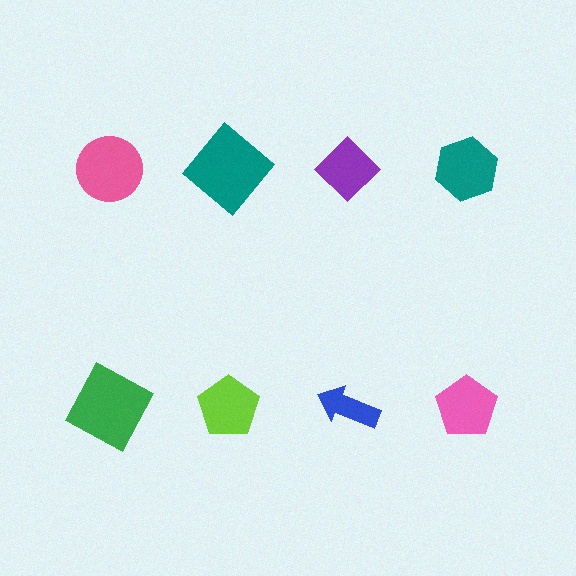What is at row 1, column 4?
A teal hexagon.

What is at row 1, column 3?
A purple diamond.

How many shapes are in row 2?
4 shapes.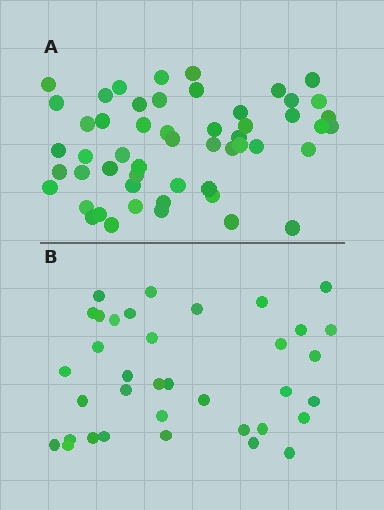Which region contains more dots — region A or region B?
Region A (the top region) has more dots.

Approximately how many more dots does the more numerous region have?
Region A has approximately 15 more dots than region B.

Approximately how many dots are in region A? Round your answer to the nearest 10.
About 50 dots. (The exact count is 53, which rounds to 50.)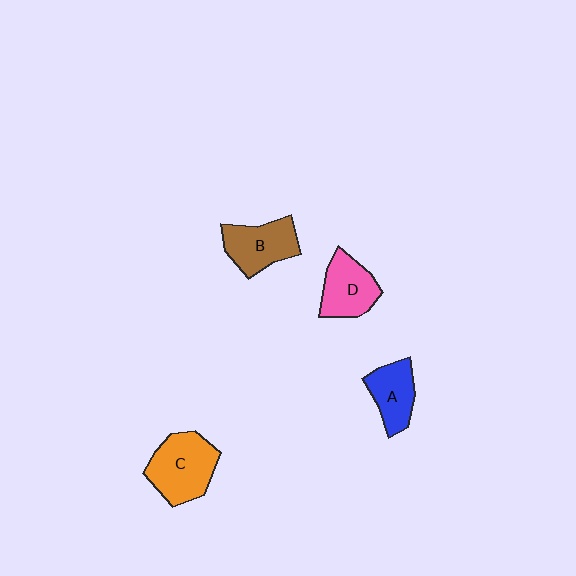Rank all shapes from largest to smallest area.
From largest to smallest: C (orange), B (brown), D (pink), A (blue).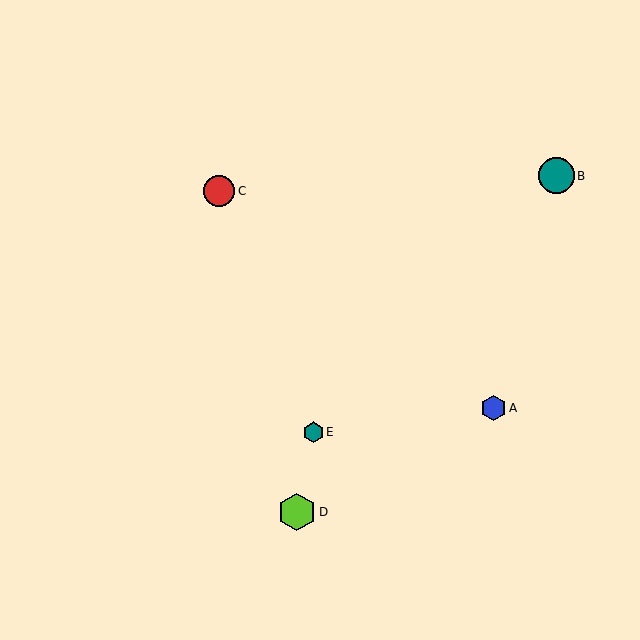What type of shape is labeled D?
Shape D is a lime hexagon.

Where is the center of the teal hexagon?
The center of the teal hexagon is at (313, 432).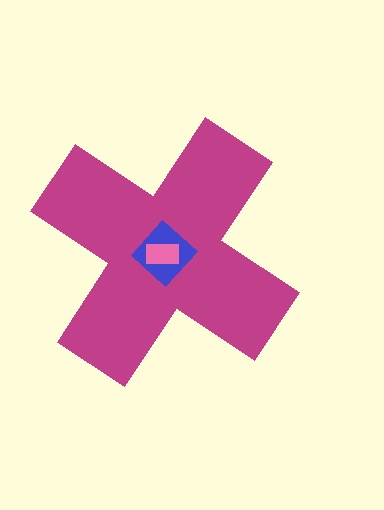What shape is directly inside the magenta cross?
The blue diamond.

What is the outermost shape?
The magenta cross.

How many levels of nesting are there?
3.